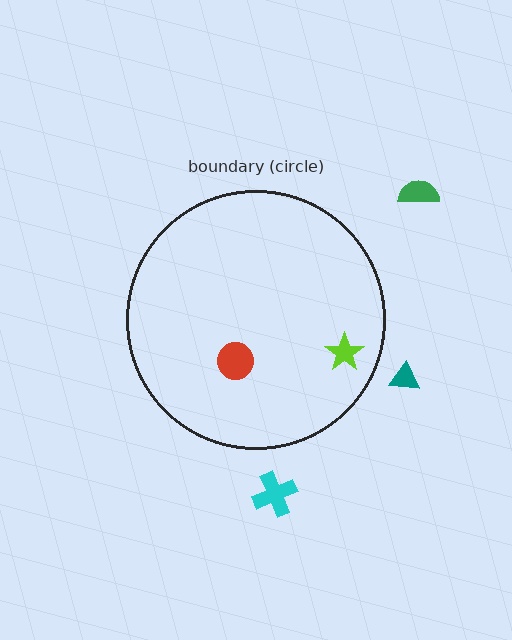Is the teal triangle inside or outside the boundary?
Outside.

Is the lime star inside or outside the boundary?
Inside.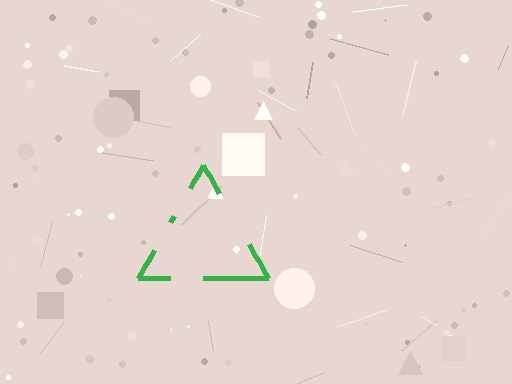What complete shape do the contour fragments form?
The contour fragments form a triangle.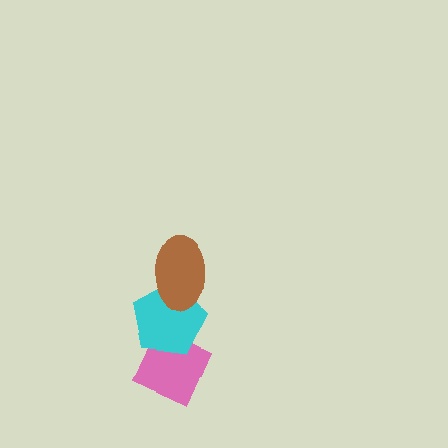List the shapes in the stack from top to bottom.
From top to bottom: the brown ellipse, the cyan pentagon, the pink diamond.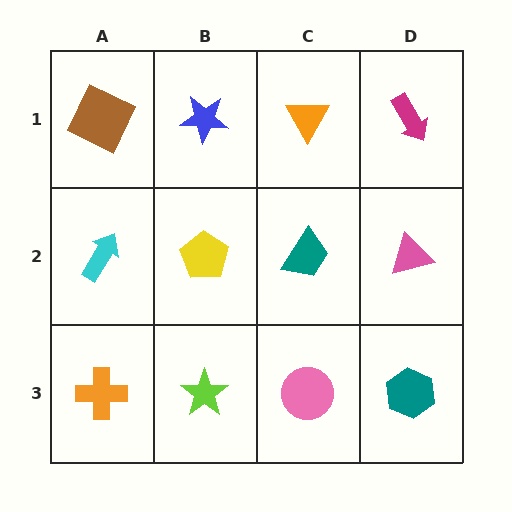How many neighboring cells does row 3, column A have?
2.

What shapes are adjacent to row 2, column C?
An orange triangle (row 1, column C), a pink circle (row 3, column C), a yellow pentagon (row 2, column B), a pink triangle (row 2, column D).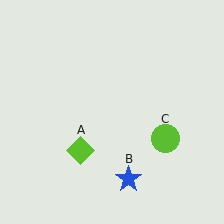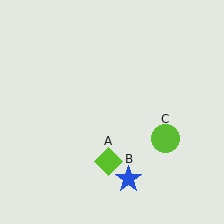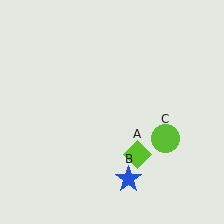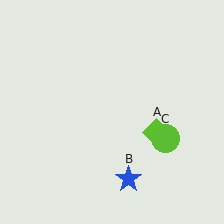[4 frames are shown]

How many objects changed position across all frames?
1 object changed position: lime diamond (object A).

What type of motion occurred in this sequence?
The lime diamond (object A) rotated counterclockwise around the center of the scene.